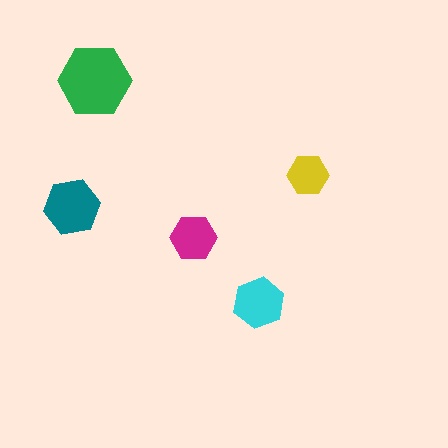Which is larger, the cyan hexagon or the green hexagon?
The green one.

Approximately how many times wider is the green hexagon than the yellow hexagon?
About 2 times wider.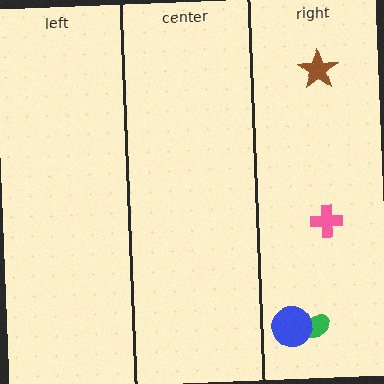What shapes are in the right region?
The green ellipse, the brown star, the blue circle, the pink cross.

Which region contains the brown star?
The right region.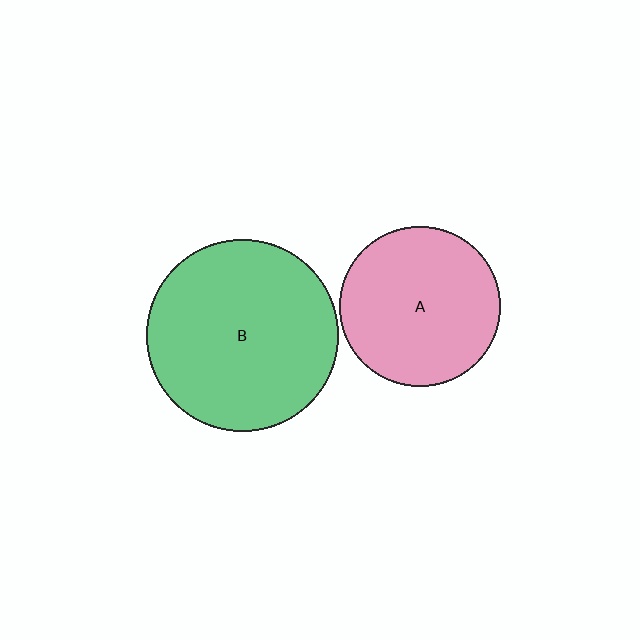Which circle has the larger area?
Circle B (green).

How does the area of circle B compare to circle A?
Approximately 1.4 times.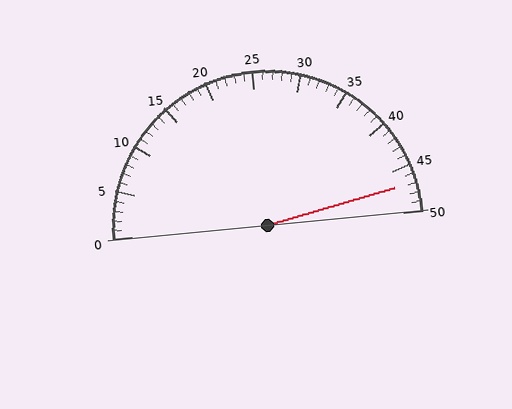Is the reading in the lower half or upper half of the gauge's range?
The reading is in the upper half of the range (0 to 50).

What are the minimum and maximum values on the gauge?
The gauge ranges from 0 to 50.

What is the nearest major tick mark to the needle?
The nearest major tick mark is 45.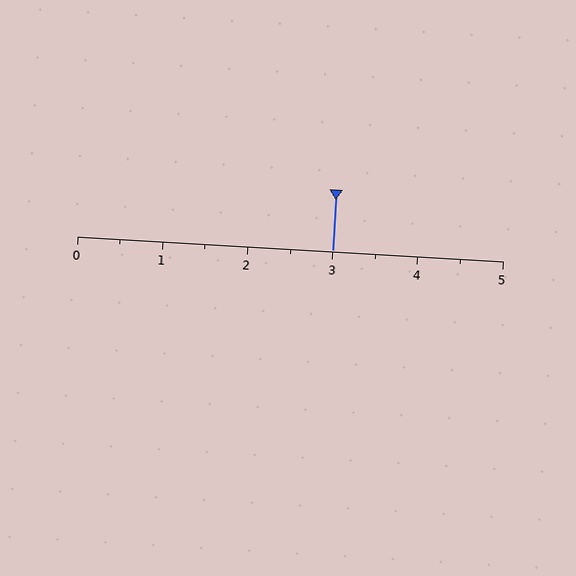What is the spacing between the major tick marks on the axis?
The major ticks are spaced 1 apart.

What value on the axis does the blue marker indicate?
The marker indicates approximately 3.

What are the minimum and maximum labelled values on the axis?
The axis runs from 0 to 5.